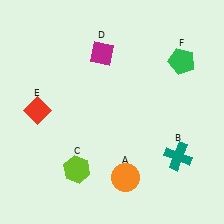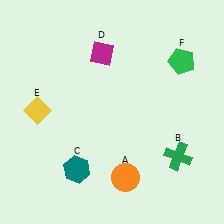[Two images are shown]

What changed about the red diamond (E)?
In Image 1, E is red. In Image 2, it changed to yellow.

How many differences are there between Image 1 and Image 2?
There are 3 differences between the two images.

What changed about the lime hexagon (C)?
In Image 1, C is lime. In Image 2, it changed to teal.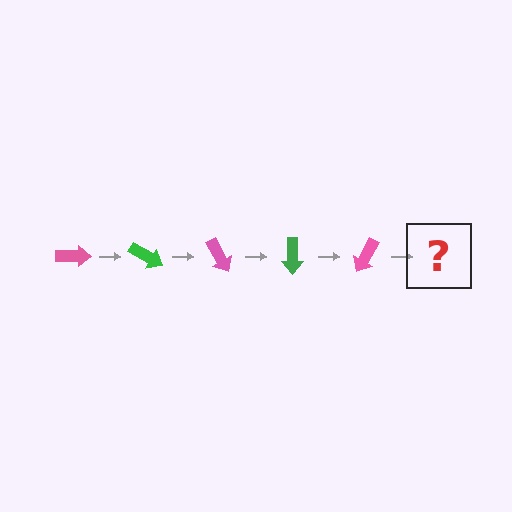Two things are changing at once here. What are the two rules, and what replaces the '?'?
The two rules are that it rotates 30 degrees each step and the color cycles through pink and green. The '?' should be a green arrow, rotated 150 degrees from the start.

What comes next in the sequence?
The next element should be a green arrow, rotated 150 degrees from the start.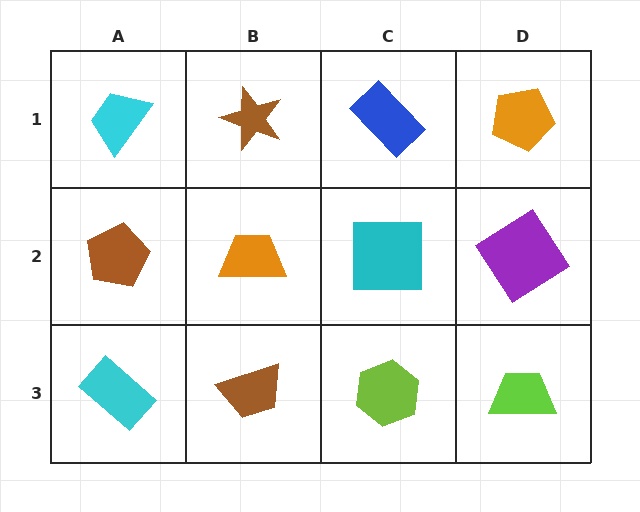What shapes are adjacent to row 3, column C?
A cyan square (row 2, column C), a brown trapezoid (row 3, column B), a lime trapezoid (row 3, column D).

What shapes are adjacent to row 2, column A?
A cyan trapezoid (row 1, column A), a cyan rectangle (row 3, column A), an orange trapezoid (row 2, column B).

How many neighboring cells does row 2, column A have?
3.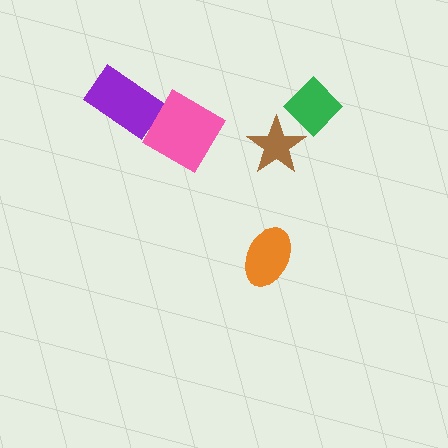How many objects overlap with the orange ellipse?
0 objects overlap with the orange ellipse.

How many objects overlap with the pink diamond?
1 object overlaps with the pink diamond.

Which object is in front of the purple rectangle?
The pink diamond is in front of the purple rectangle.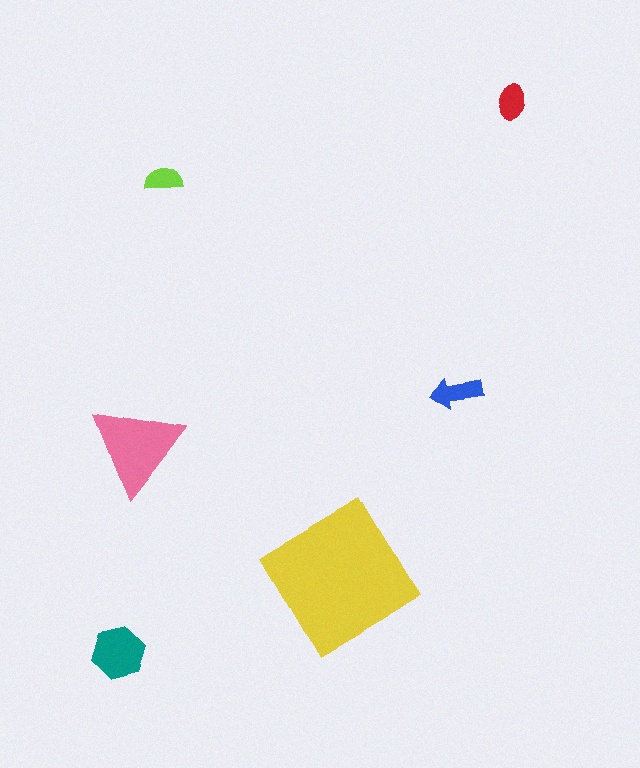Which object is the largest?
The yellow diamond.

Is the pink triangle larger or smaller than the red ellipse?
Larger.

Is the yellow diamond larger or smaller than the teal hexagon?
Larger.